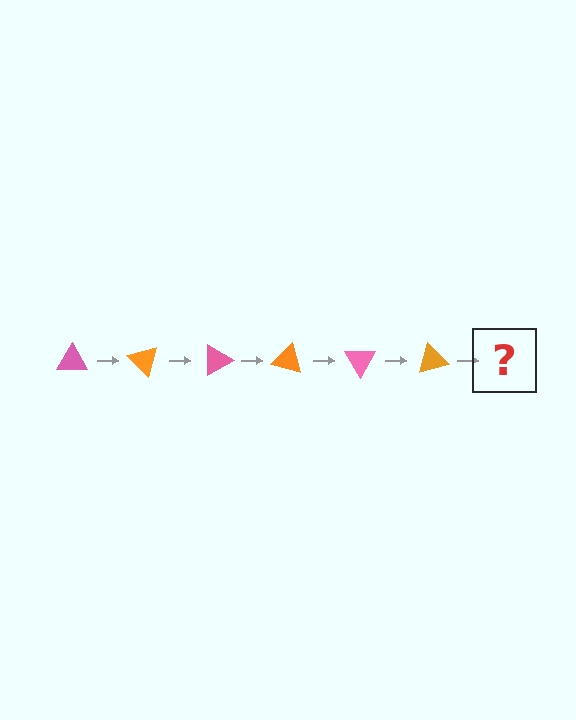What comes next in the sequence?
The next element should be a pink triangle, rotated 270 degrees from the start.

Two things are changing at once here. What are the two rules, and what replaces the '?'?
The two rules are that it rotates 45 degrees each step and the color cycles through pink and orange. The '?' should be a pink triangle, rotated 270 degrees from the start.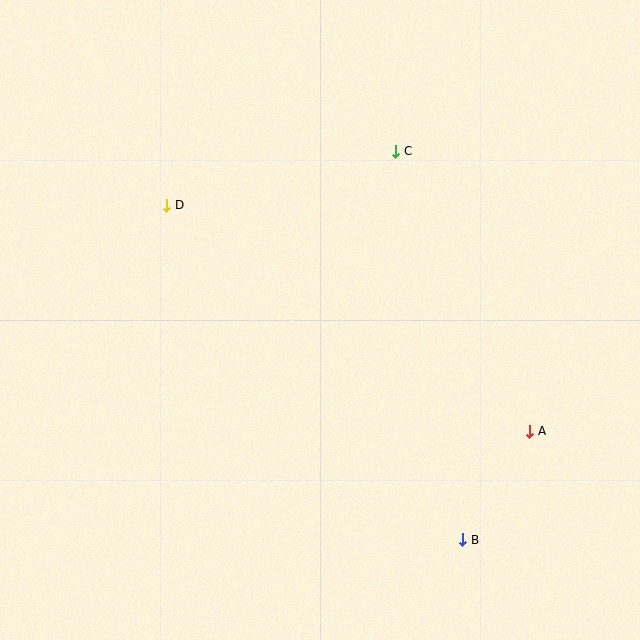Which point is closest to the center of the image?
Point C at (396, 151) is closest to the center.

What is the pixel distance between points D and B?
The distance between D and B is 447 pixels.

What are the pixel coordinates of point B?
Point B is at (463, 540).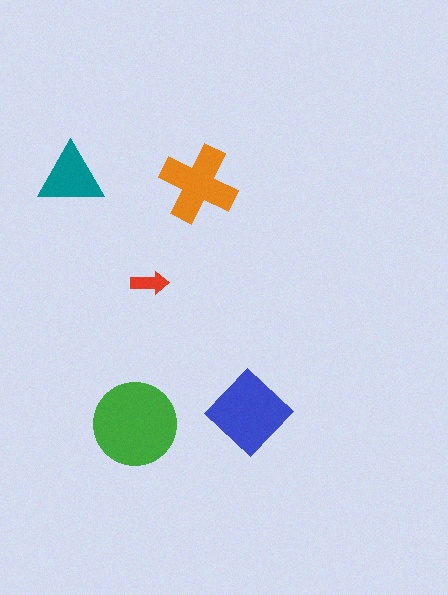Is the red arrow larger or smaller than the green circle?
Smaller.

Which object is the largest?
The green circle.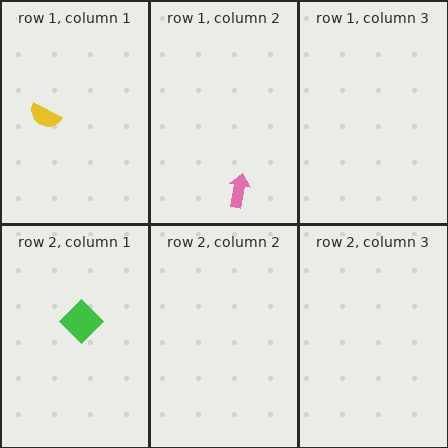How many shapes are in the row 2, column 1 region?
1.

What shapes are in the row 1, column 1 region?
The yellow semicircle.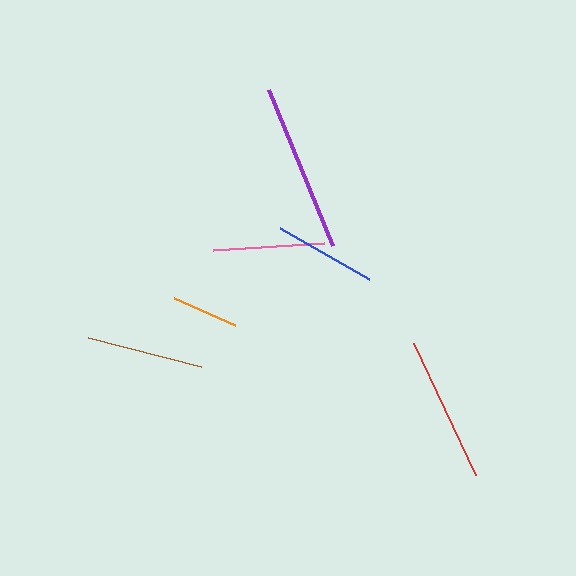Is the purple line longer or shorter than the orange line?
The purple line is longer than the orange line.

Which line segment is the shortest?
The orange line is the shortest at approximately 67 pixels.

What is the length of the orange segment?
The orange segment is approximately 67 pixels long.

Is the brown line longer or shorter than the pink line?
The brown line is longer than the pink line.